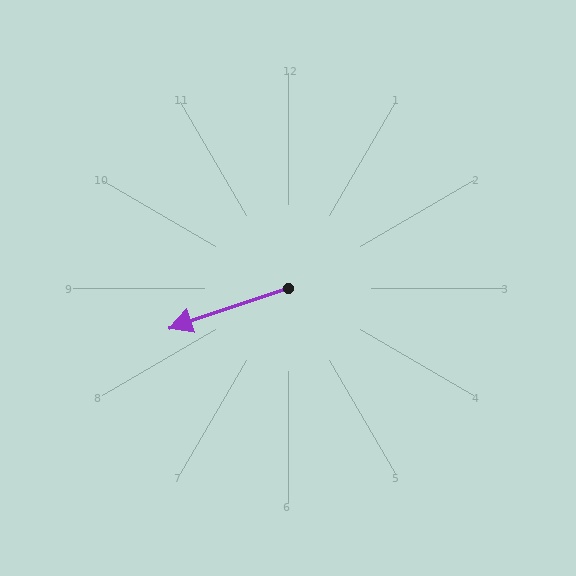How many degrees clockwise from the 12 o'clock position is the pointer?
Approximately 251 degrees.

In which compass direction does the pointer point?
West.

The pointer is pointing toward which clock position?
Roughly 8 o'clock.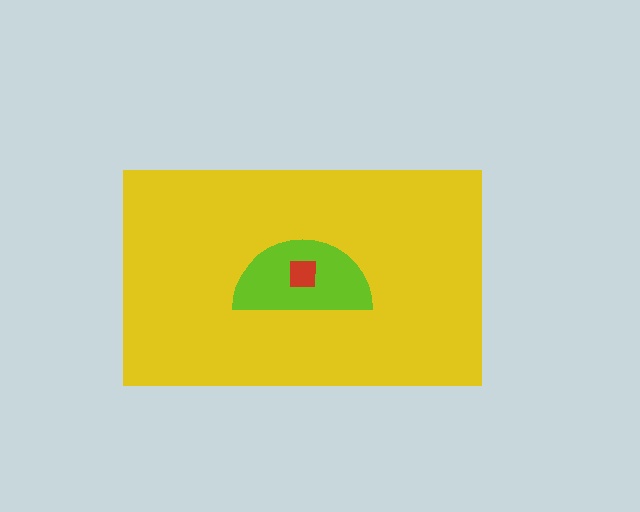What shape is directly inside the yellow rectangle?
The lime semicircle.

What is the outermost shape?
The yellow rectangle.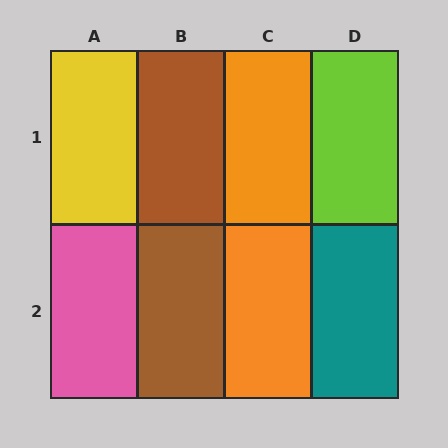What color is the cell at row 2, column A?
Pink.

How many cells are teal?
1 cell is teal.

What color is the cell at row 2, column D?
Teal.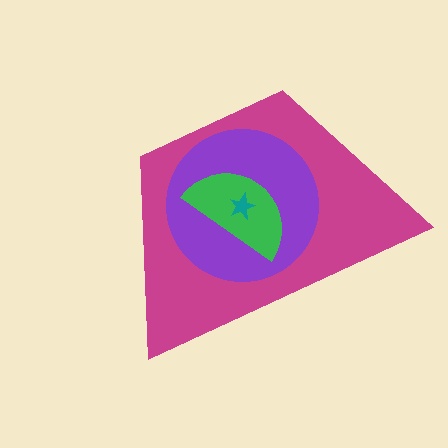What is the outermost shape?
The magenta trapezoid.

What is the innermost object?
The teal star.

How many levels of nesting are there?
4.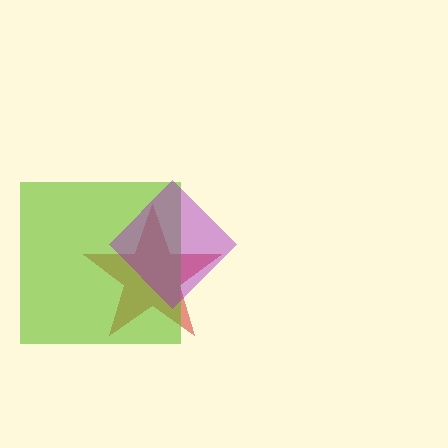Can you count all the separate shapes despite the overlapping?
Yes, there are 3 separate shapes.